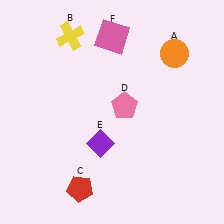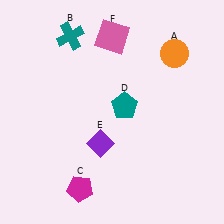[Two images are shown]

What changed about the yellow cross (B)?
In Image 1, B is yellow. In Image 2, it changed to teal.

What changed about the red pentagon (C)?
In Image 1, C is red. In Image 2, it changed to magenta.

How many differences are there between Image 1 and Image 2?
There are 3 differences between the two images.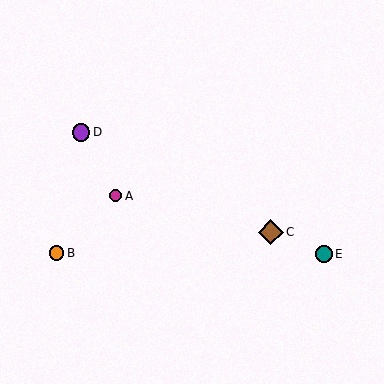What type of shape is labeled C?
Shape C is a brown diamond.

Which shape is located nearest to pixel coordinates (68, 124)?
The purple circle (labeled D) at (81, 132) is nearest to that location.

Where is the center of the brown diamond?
The center of the brown diamond is at (271, 232).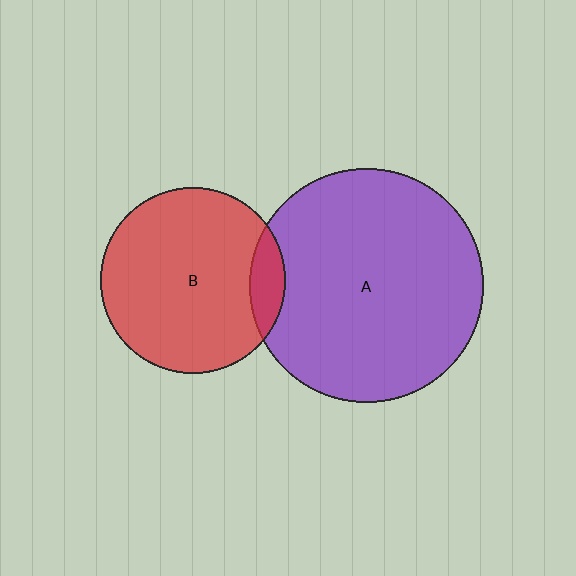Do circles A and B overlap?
Yes.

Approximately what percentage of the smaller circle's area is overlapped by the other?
Approximately 10%.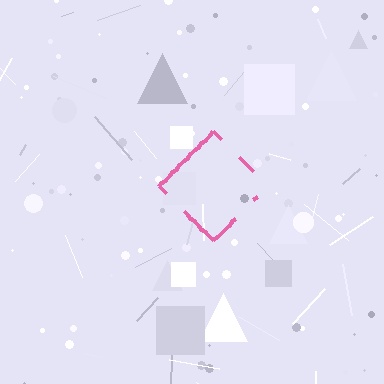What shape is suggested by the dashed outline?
The dashed outline suggests a diamond.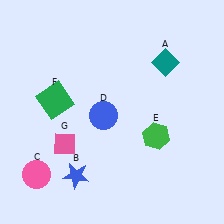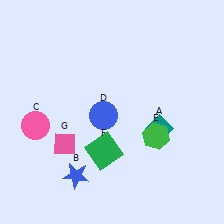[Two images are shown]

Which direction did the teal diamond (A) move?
The teal diamond (A) moved down.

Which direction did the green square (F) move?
The green square (F) moved down.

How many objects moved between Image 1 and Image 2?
3 objects moved between the two images.